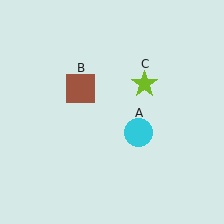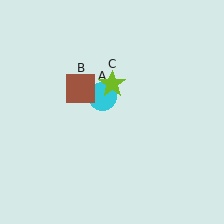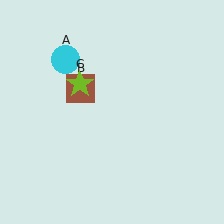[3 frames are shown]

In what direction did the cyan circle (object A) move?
The cyan circle (object A) moved up and to the left.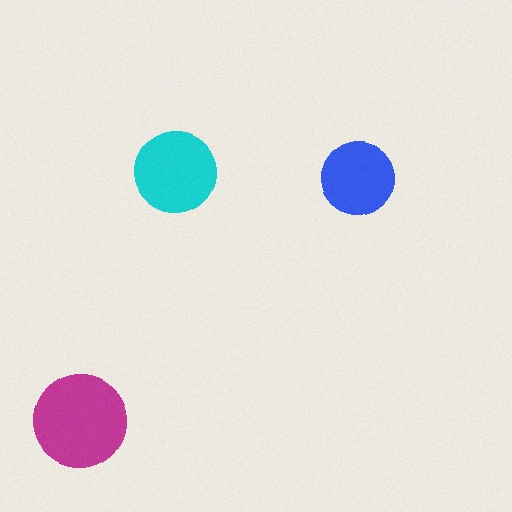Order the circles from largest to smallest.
the magenta one, the cyan one, the blue one.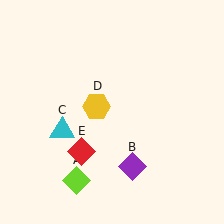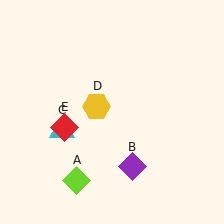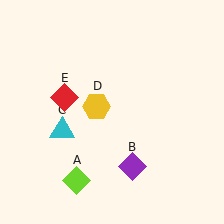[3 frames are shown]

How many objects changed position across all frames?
1 object changed position: red diamond (object E).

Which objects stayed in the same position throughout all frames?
Lime diamond (object A) and purple diamond (object B) and cyan triangle (object C) and yellow hexagon (object D) remained stationary.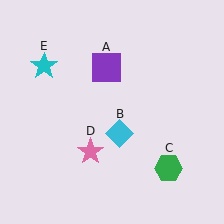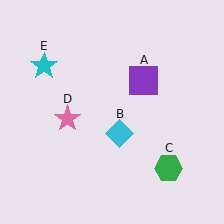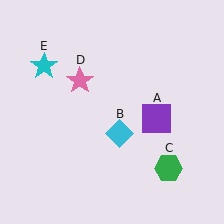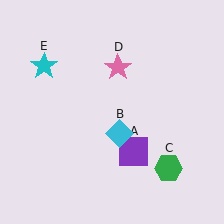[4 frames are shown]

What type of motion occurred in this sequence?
The purple square (object A), pink star (object D) rotated clockwise around the center of the scene.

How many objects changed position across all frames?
2 objects changed position: purple square (object A), pink star (object D).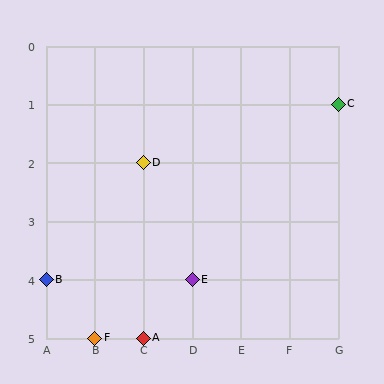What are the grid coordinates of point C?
Point C is at grid coordinates (G, 1).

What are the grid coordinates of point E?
Point E is at grid coordinates (D, 4).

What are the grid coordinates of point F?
Point F is at grid coordinates (B, 5).